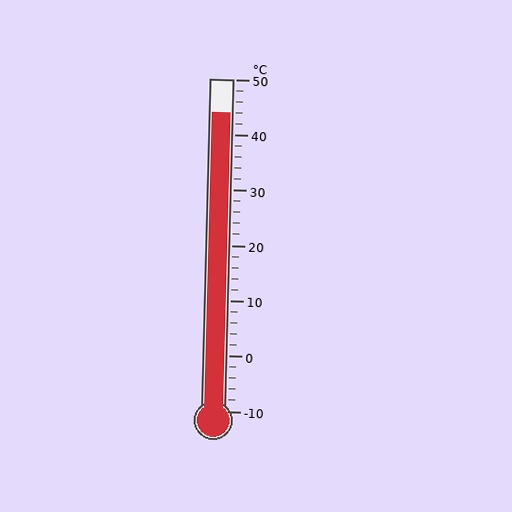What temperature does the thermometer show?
The thermometer shows approximately 44°C.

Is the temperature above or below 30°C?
The temperature is above 30°C.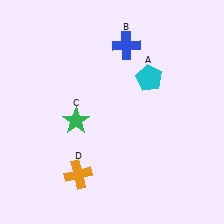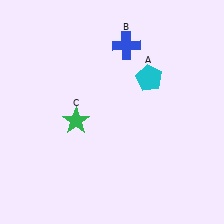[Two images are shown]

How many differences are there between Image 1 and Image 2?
There is 1 difference between the two images.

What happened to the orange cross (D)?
The orange cross (D) was removed in Image 2. It was in the bottom-left area of Image 1.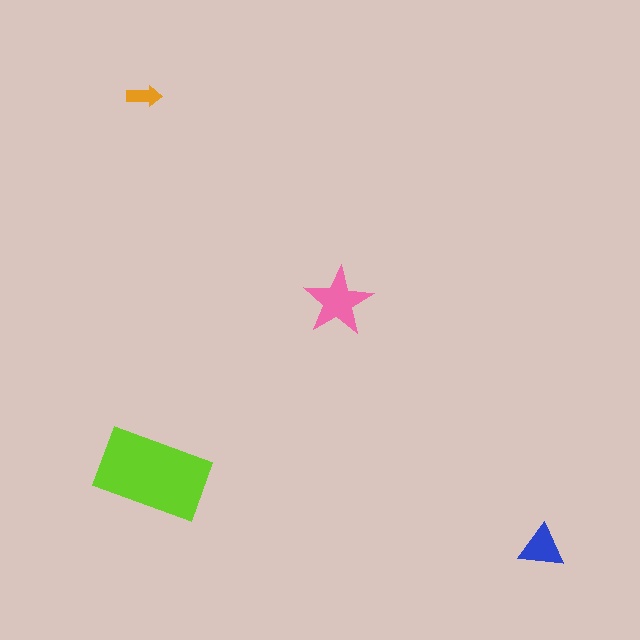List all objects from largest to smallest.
The lime rectangle, the pink star, the blue triangle, the orange arrow.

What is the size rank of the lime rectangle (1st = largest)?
1st.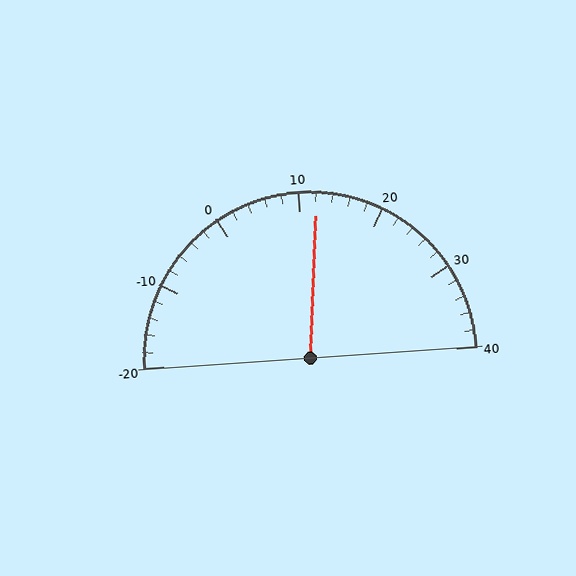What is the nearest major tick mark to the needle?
The nearest major tick mark is 10.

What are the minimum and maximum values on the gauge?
The gauge ranges from -20 to 40.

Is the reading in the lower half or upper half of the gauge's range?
The reading is in the upper half of the range (-20 to 40).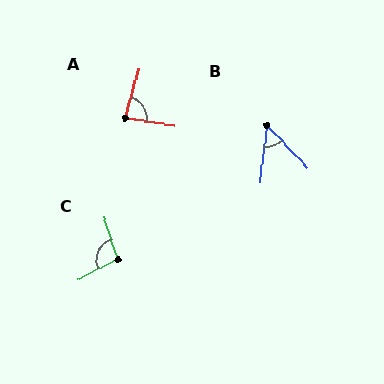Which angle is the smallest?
B, at approximately 51 degrees.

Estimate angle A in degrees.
Approximately 84 degrees.